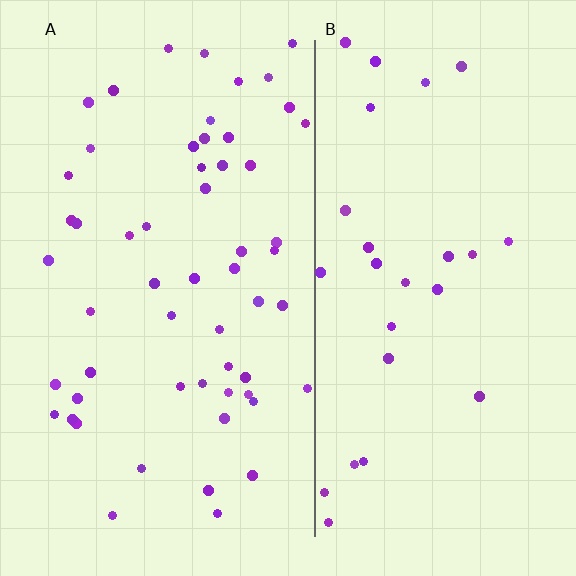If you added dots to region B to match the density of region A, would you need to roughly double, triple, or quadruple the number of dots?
Approximately double.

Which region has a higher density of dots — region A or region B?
A (the left).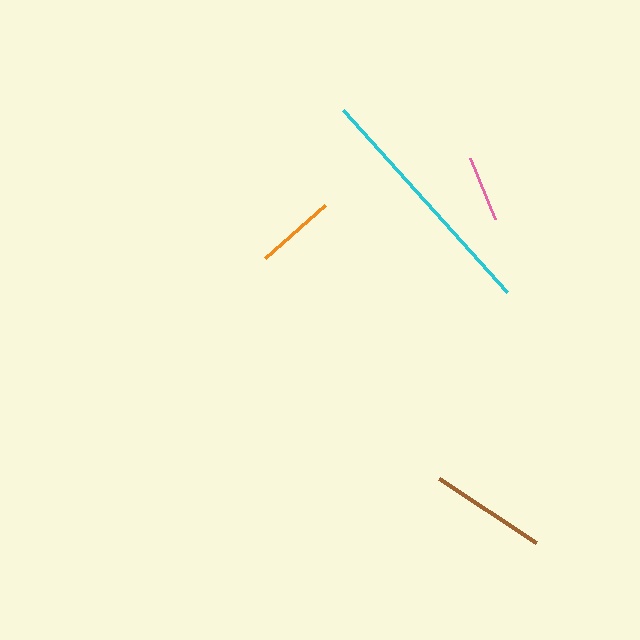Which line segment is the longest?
The cyan line is the longest at approximately 245 pixels.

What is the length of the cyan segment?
The cyan segment is approximately 245 pixels long.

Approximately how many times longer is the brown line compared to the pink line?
The brown line is approximately 1.8 times the length of the pink line.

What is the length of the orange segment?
The orange segment is approximately 80 pixels long.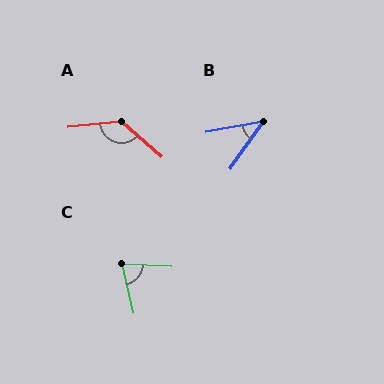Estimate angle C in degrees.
Approximately 74 degrees.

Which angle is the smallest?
B, at approximately 44 degrees.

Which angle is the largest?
A, at approximately 133 degrees.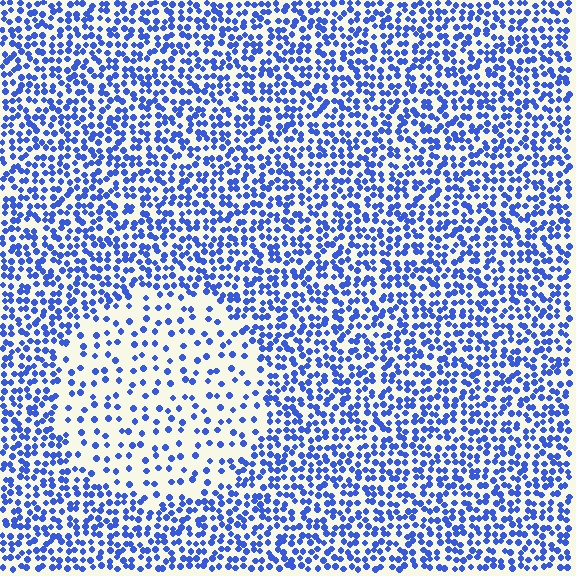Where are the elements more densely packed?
The elements are more densely packed outside the circle boundary.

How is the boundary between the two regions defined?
The boundary is defined by a change in element density (approximately 2.4x ratio). All elements are the same color, size, and shape.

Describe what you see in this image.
The image contains small blue elements arranged at two different densities. A circle-shaped region is visible where the elements are less densely packed than the surrounding area.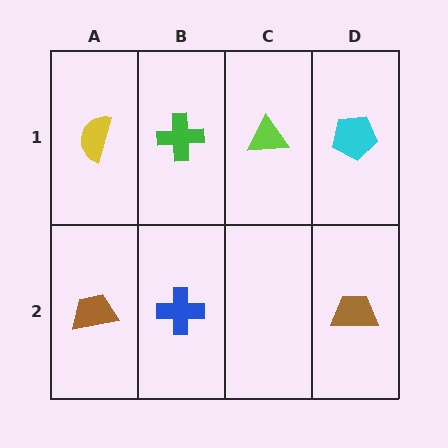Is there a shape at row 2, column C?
No, that cell is empty.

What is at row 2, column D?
A brown trapezoid.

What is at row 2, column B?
A blue cross.